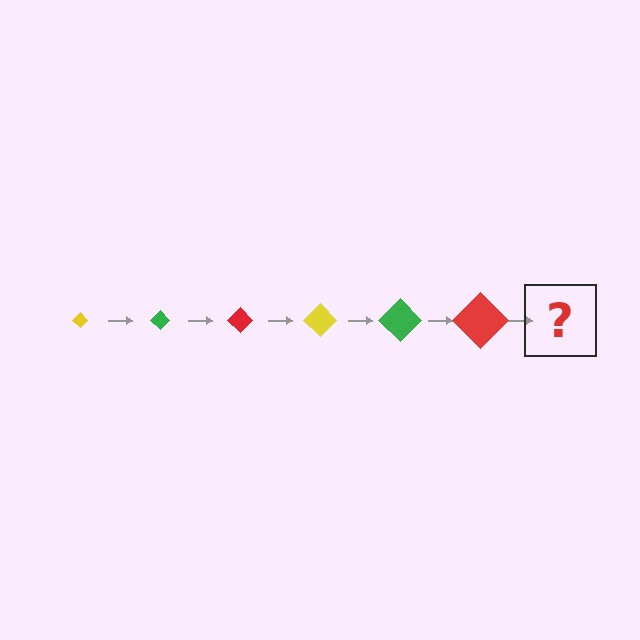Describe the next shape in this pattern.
It should be a yellow diamond, larger than the previous one.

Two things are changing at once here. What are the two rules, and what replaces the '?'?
The two rules are that the diamond grows larger each step and the color cycles through yellow, green, and red. The '?' should be a yellow diamond, larger than the previous one.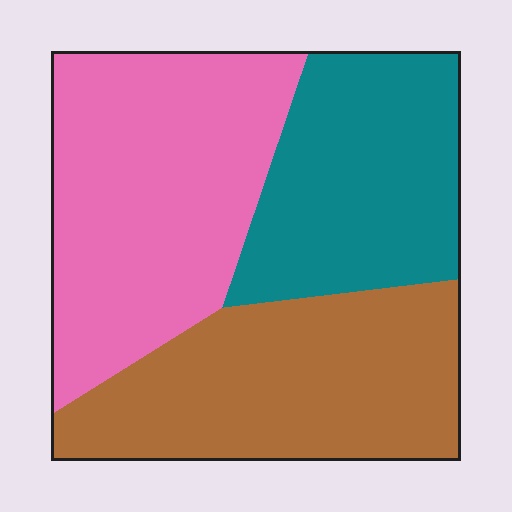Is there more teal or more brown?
Brown.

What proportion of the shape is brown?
Brown takes up about one third (1/3) of the shape.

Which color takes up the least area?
Teal, at roughly 30%.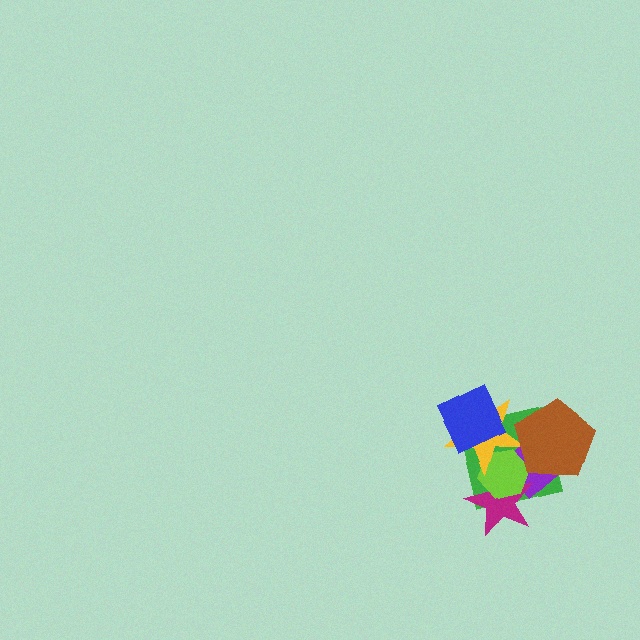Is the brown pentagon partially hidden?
No, no other shape covers it.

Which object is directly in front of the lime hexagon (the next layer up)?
The yellow star is directly in front of the lime hexagon.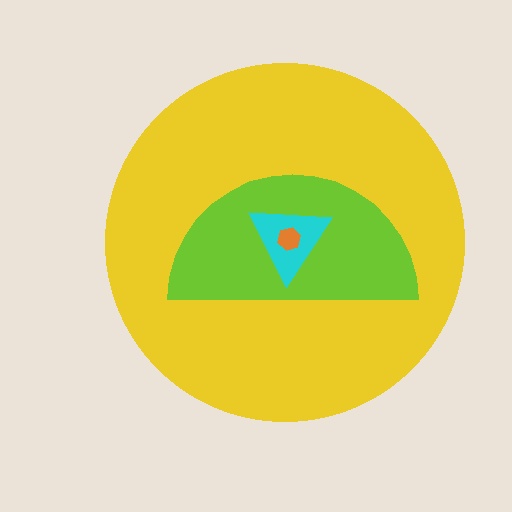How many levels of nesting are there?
4.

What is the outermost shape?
The yellow circle.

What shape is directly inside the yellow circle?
The lime semicircle.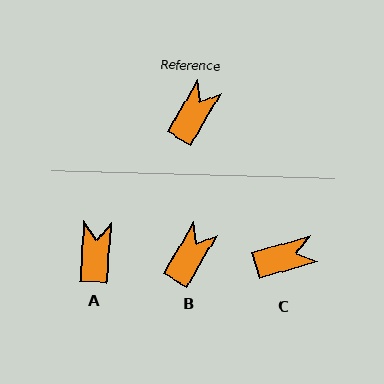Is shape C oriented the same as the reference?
No, it is off by about 44 degrees.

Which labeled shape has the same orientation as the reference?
B.